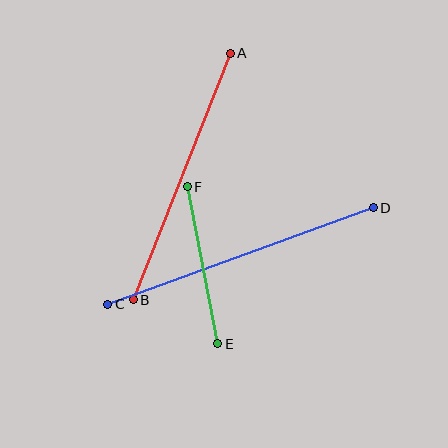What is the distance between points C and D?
The distance is approximately 282 pixels.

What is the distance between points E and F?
The distance is approximately 160 pixels.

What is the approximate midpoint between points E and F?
The midpoint is at approximately (202, 265) pixels.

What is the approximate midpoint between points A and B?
The midpoint is at approximately (182, 177) pixels.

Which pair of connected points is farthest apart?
Points C and D are farthest apart.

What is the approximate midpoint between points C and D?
The midpoint is at approximately (240, 256) pixels.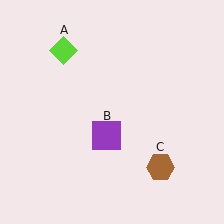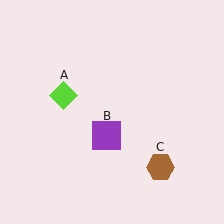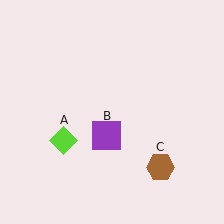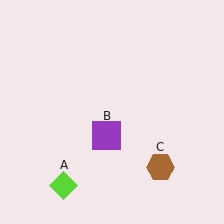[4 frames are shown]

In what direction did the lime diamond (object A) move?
The lime diamond (object A) moved down.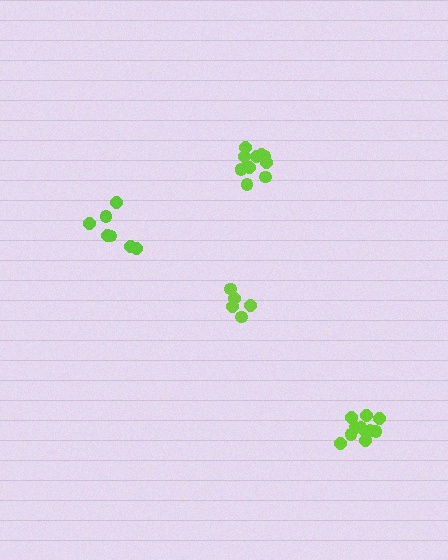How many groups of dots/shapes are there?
There are 4 groups.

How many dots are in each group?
Group 1: 11 dots, Group 2: 5 dots, Group 3: 11 dots, Group 4: 7 dots (34 total).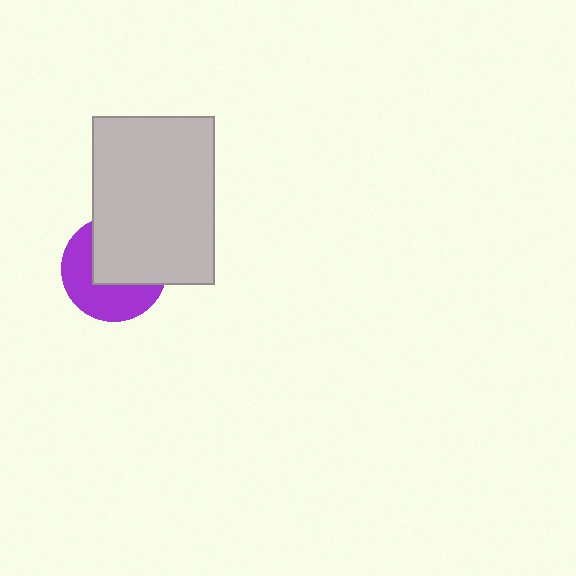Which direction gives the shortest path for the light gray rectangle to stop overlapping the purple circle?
Moving toward the upper-right gives the shortest separation.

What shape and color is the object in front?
The object in front is a light gray rectangle.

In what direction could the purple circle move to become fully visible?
The purple circle could move toward the lower-left. That would shift it out from behind the light gray rectangle entirely.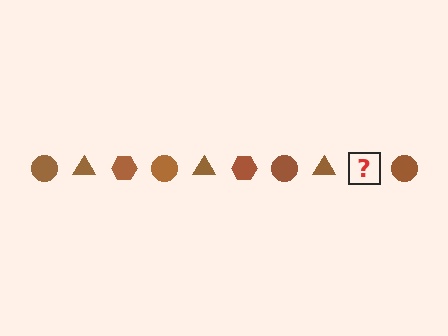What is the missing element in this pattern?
The missing element is a brown hexagon.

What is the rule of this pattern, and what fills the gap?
The rule is that the pattern cycles through circle, triangle, hexagon shapes in brown. The gap should be filled with a brown hexagon.